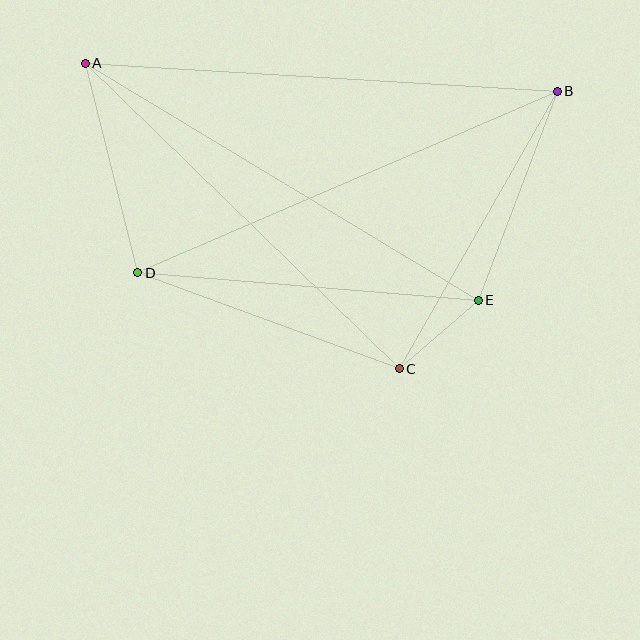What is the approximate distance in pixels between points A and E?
The distance between A and E is approximately 459 pixels.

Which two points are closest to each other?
Points C and E are closest to each other.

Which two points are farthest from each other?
Points A and B are farthest from each other.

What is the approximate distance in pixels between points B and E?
The distance between B and E is approximately 223 pixels.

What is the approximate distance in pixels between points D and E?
The distance between D and E is approximately 341 pixels.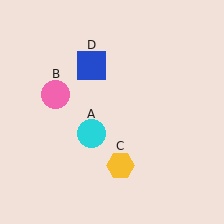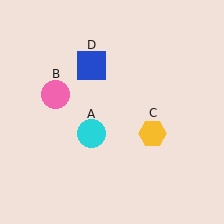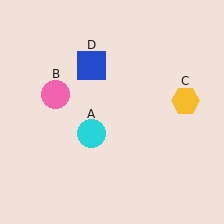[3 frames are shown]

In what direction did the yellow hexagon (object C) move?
The yellow hexagon (object C) moved up and to the right.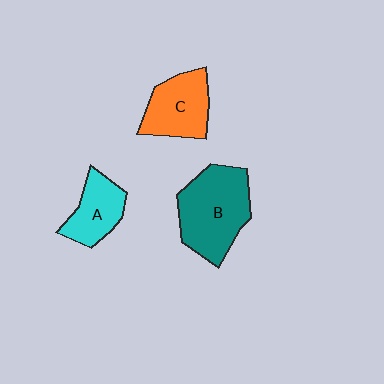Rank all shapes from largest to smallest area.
From largest to smallest: B (teal), C (orange), A (cyan).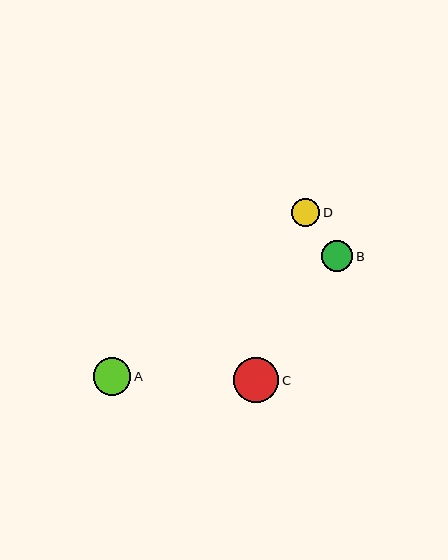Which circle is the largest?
Circle C is the largest with a size of approximately 45 pixels.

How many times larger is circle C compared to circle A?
Circle C is approximately 1.2 times the size of circle A.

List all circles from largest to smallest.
From largest to smallest: C, A, B, D.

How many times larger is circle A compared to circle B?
Circle A is approximately 1.2 times the size of circle B.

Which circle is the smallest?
Circle D is the smallest with a size of approximately 28 pixels.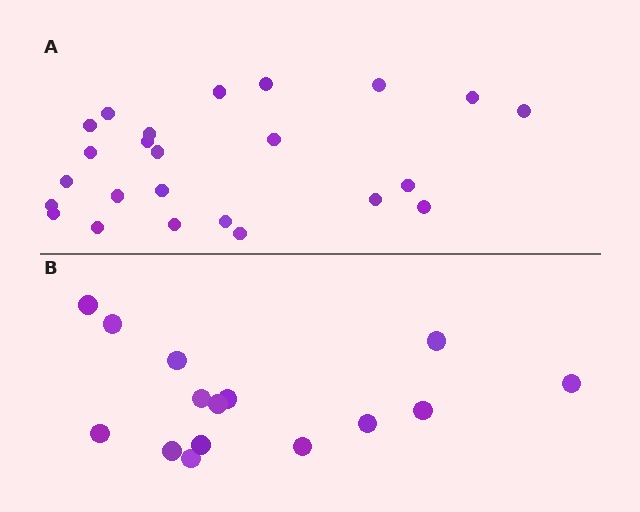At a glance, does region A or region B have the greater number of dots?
Region A (the top region) has more dots.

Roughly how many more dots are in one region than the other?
Region A has roughly 8 or so more dots than region B.